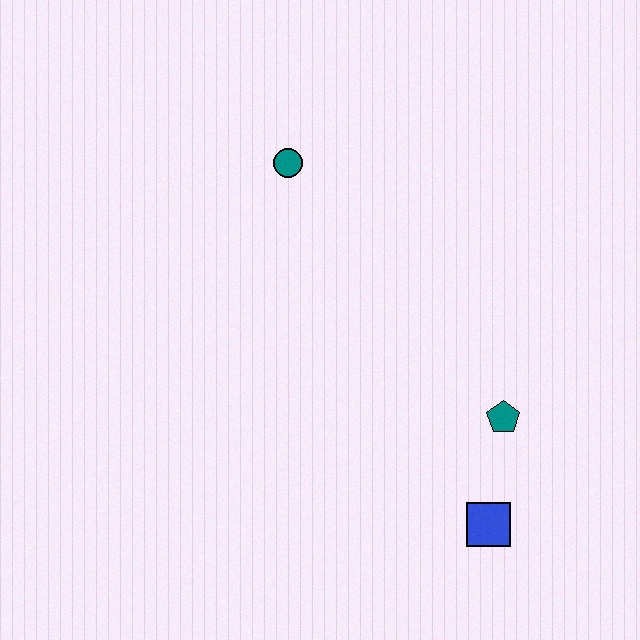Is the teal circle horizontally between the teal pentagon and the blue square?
No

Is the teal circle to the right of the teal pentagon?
No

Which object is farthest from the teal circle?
The blue square is farthest from the teal circle.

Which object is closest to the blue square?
The teal pentagon is closest to the blue square.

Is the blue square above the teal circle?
No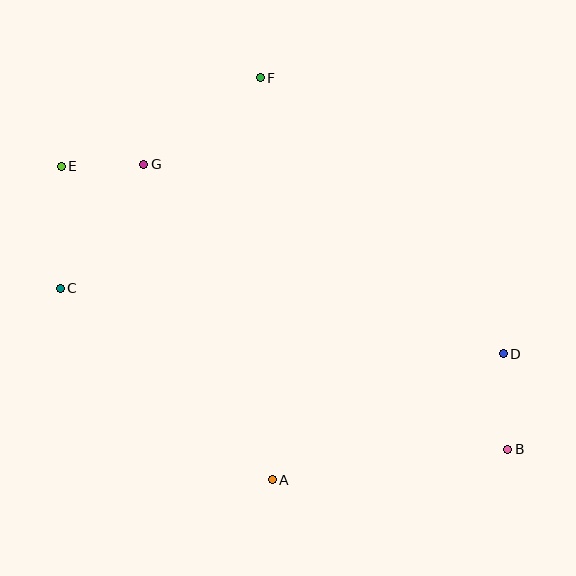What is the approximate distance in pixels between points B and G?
The distance between B and G is approximately 462 pixels.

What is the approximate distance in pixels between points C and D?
The distance between C and D is approximately 448 pixels.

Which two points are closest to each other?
Points E and G are closest to each other.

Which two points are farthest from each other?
Points B and E are farthest from each other.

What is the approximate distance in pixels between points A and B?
The distance between A and B is approximately 238 pixels.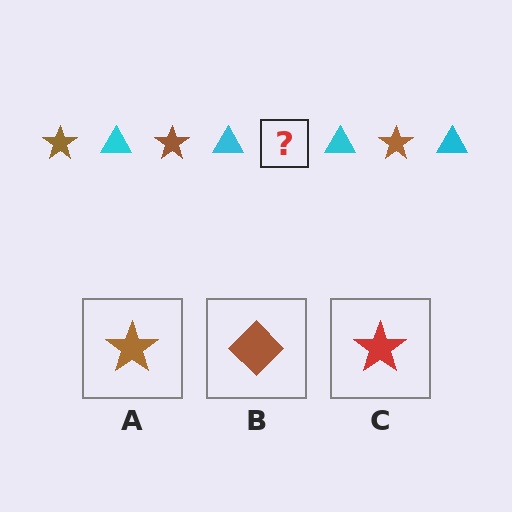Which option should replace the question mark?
Option A.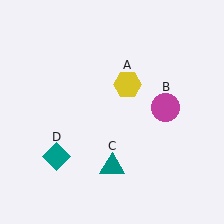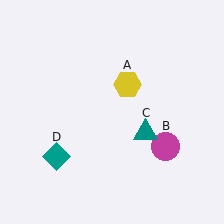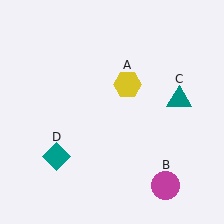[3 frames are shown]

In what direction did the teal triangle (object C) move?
The teal triangle (object C) moved up and to the right.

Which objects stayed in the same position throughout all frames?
Yellow hexagon (object A) and teal diamond (object D) remained stationary.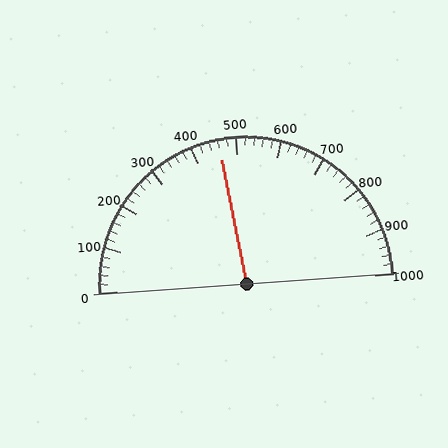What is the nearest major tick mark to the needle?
The nearest major tick mark is 500.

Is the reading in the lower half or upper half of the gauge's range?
The reading is in the lower half of the range (0 to 1000).